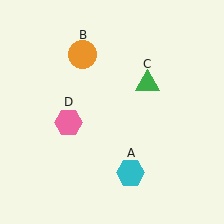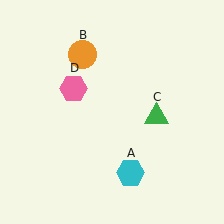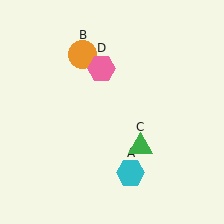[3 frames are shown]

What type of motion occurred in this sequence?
The green triangle (object C), pink hexagon (object D) rotated clockwise around the center of the scene.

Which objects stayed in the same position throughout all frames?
Cyan hexagon (object A) and orange circle (object B) remained stationary.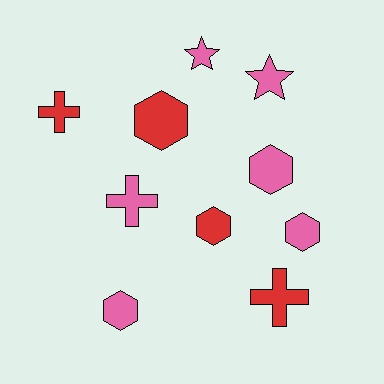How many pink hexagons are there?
There are 3 pink hexagons.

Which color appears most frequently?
Pink, with 6 objects.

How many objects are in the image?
There are 10 objects.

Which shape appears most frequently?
Hexagon, with 5 objects.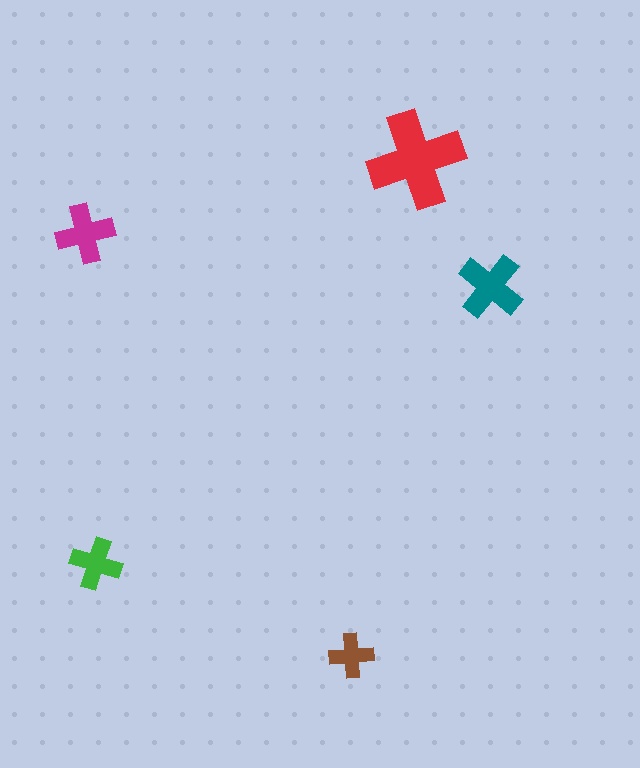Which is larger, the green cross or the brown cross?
The green one.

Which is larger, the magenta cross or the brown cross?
The magenta one.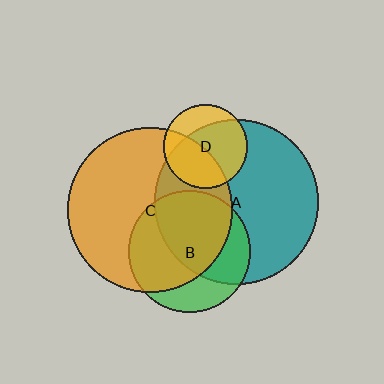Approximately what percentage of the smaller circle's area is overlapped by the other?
Approximately 40%.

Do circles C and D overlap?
Yes.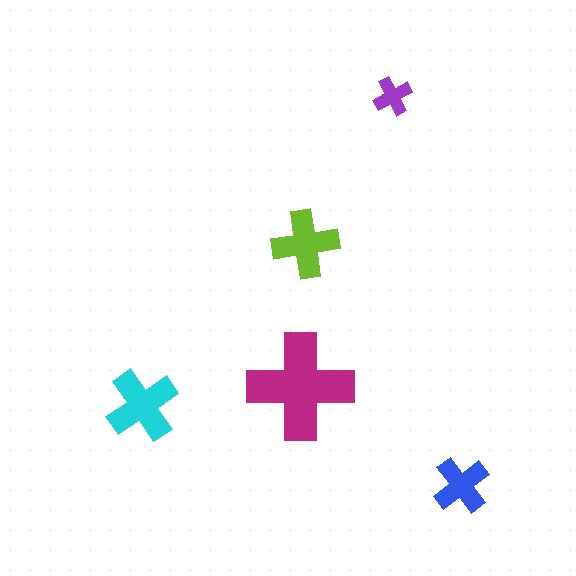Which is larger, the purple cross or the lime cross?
The lime one.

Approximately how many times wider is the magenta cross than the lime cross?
About 1.5 times wider.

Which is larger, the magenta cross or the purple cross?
The magenta one.